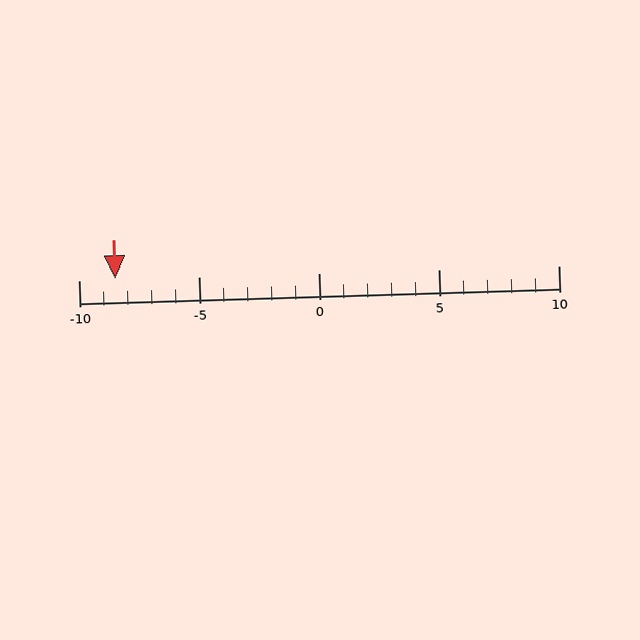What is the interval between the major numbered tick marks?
The major tick marks are spaced 5 units apart.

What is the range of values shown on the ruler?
The ruler shows values from -10 to 10.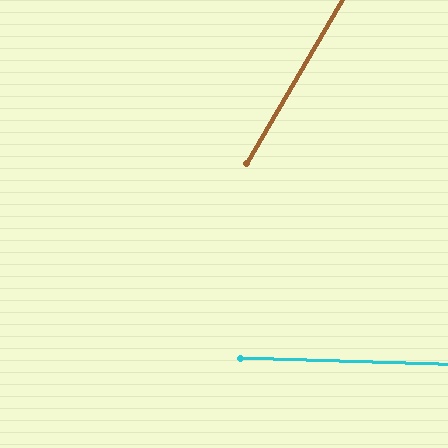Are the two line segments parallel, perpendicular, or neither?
Neither parallel nor perpendicular — they differ by about 61°.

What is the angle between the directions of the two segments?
Approximately 61 degrees.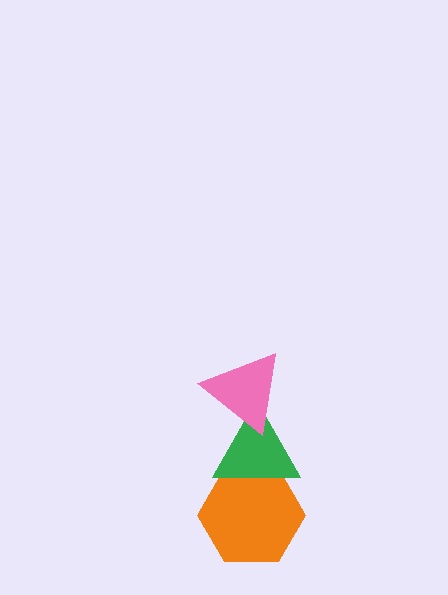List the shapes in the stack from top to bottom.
From top to bottom: the pink triangle, the green triangle, the orange hexagon.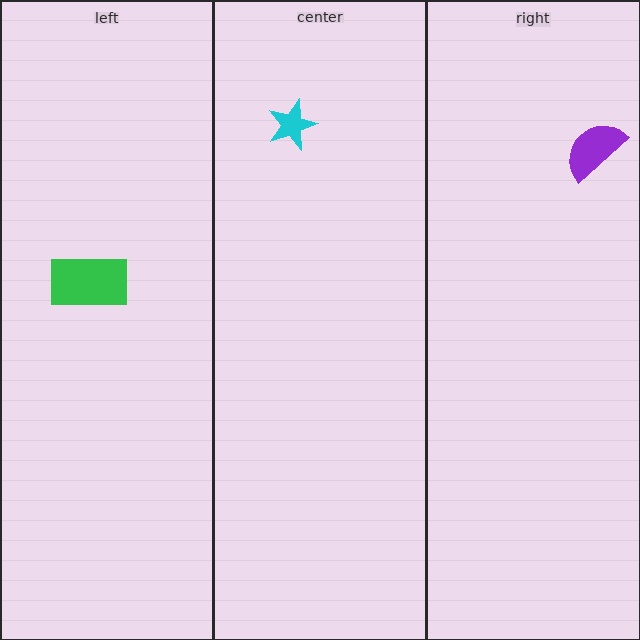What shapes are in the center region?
The cyan star.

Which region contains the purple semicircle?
The right region.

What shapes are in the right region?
The purple semicircle.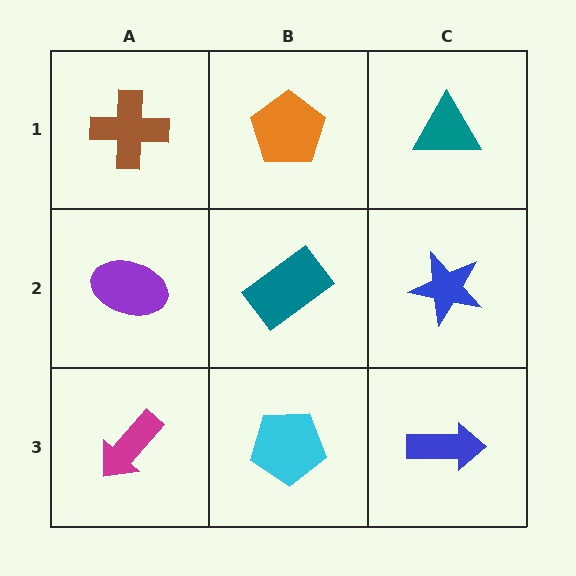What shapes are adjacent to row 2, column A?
A brown cross (row 1, column A), a magenta arrow (row 3, column A), a teal rectangle (row 2, column B).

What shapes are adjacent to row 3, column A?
A purple ellipse (row 2, column A), a cyan pentagon (row 3, column B).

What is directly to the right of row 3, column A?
A cyan pentagon.